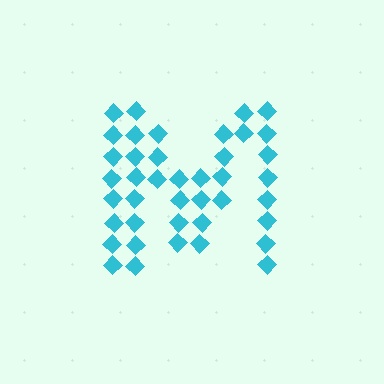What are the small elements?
The small elements are diamonds.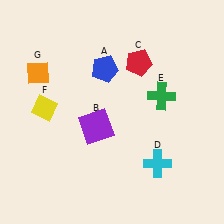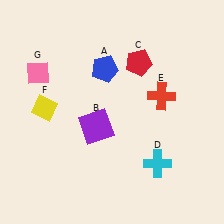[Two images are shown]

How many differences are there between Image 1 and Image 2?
There are 2 differences between the two images.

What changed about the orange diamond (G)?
In Image 1, G is orange. In Image 2, it changed to pink.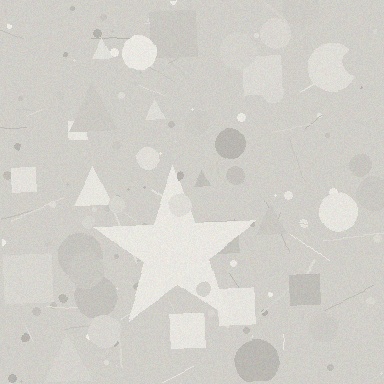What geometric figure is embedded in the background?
A star is embedded in the background.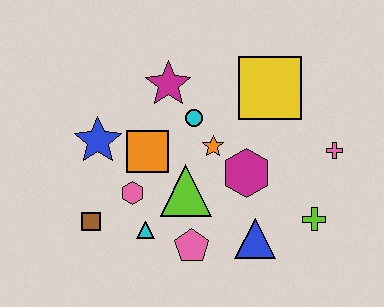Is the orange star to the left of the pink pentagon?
No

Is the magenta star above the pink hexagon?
Yes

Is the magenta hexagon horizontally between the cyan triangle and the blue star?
No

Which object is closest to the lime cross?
The blue triangle is closest to the lime cross.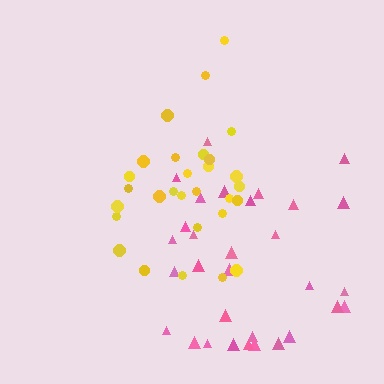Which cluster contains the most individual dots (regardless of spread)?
Pink (31).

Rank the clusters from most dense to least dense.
yellow, pink.